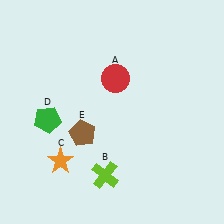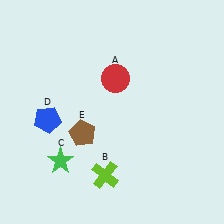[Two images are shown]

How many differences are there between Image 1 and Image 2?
There are 2 differences between the two images.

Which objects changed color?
C changed from orange to green. D changed from green to blue.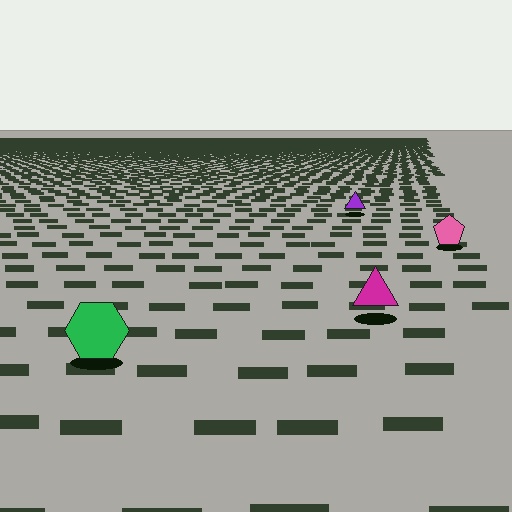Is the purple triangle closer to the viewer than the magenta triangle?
No. The magenta triangle is closer — you can tell from the texture gradient: the ground texture is coarser near it.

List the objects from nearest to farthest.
From nearest to farthest: the green hexagon, the magenta triangle, the pink pentagon, the purple triangle.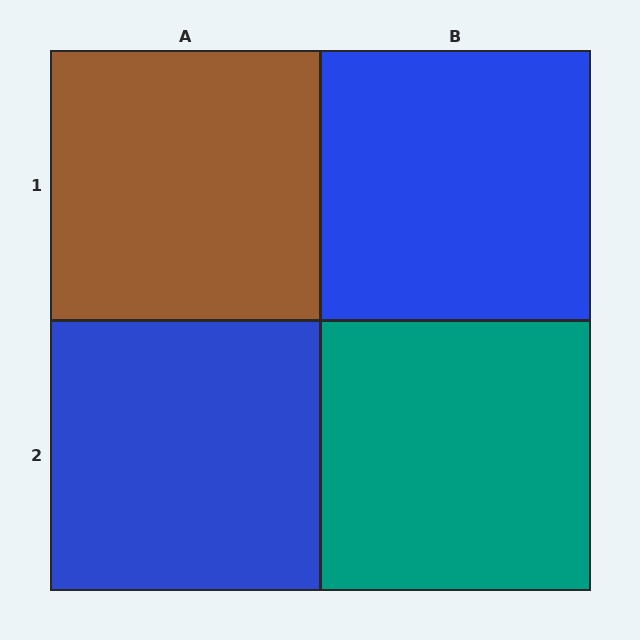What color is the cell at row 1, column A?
Brown.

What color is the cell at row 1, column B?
Blue.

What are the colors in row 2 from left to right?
Blue, teal.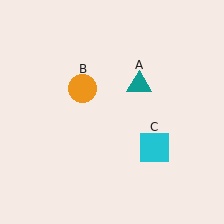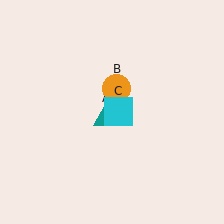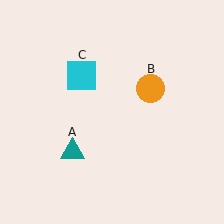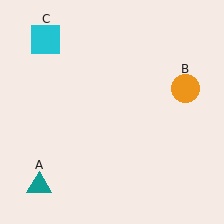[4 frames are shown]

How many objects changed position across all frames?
3 objects changed position: teal triangle (object A), orange circle (object B), cyan square (object C).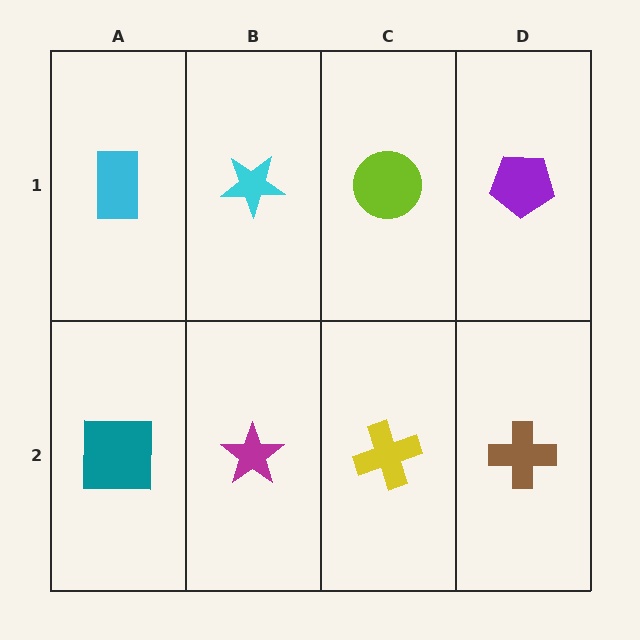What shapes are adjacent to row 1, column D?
A brown cross (row 2, column D), a lime circle (row 1, column C).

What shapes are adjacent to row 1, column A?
A teal square (row 2, column A), a cyan star (row 1, column B).